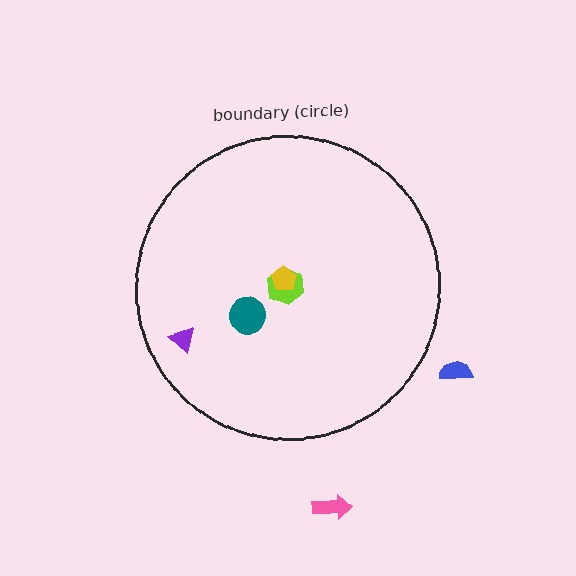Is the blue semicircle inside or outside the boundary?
Outside.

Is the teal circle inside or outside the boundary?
Inside.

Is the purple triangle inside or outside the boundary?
Inside.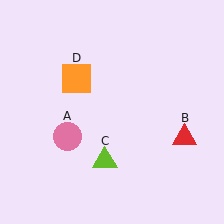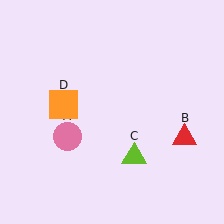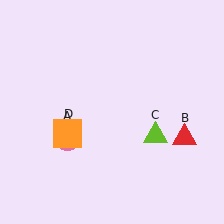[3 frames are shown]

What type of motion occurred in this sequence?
The lime triangle (object C), orange square (object D) rotated counterclockwise around the center of the scene.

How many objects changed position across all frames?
2 objects changed position: lime triangle (object C), orange square (object D).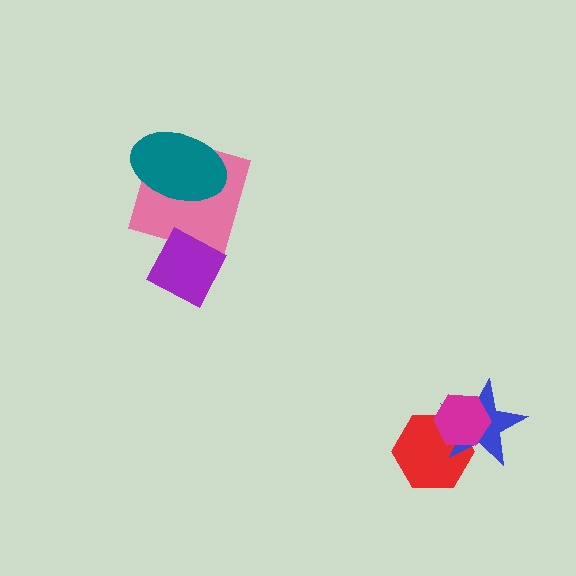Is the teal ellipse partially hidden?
No, no other shape covers it.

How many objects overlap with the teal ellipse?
1 object overlaps with the teal ellipse.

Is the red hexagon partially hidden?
Yes, it is partially covered by another shape.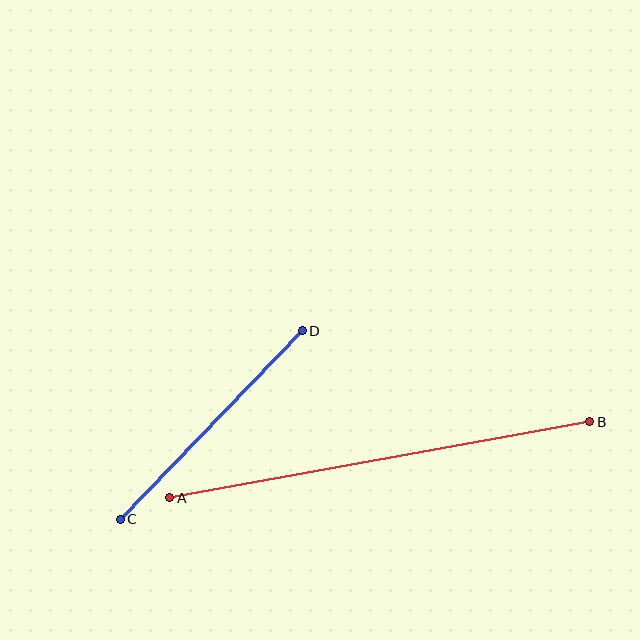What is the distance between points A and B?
The distance is approximately 427 pixels.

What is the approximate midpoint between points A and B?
The midpoint is at approximately (380, 460) pixels.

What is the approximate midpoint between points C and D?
The midpoint is at approximately (211, 425) pixels.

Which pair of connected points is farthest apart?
Points A and B are farthest apart.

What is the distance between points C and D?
The distance is approximately 262 pixels.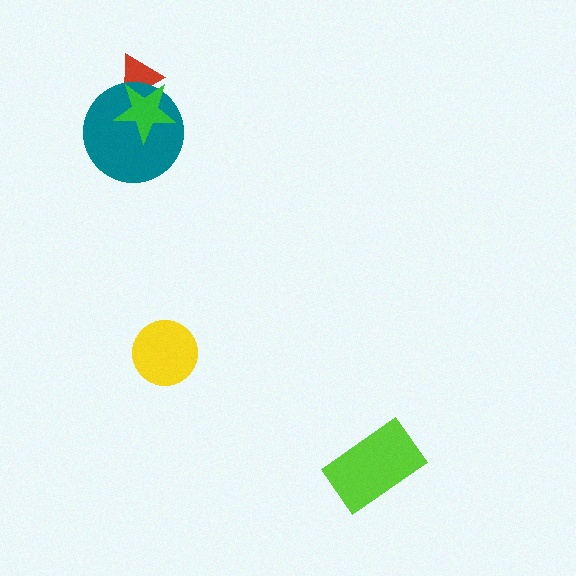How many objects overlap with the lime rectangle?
0 objects overlap with the lime rectangle.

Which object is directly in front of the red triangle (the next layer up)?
The teal circle is directly in front of the red triangle.